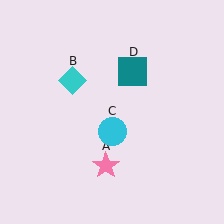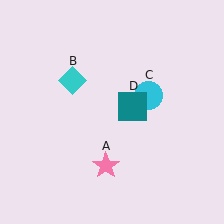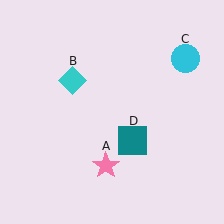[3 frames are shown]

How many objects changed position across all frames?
2 objects changed position: cyan circle (object C), teal square (object D).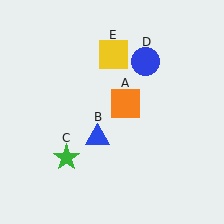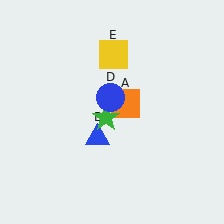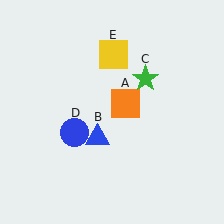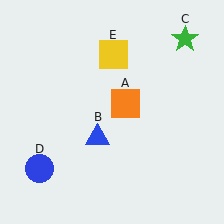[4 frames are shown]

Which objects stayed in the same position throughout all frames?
Orange square (object A) and blue triangle (object B) and yellow square (object E) remained stationary.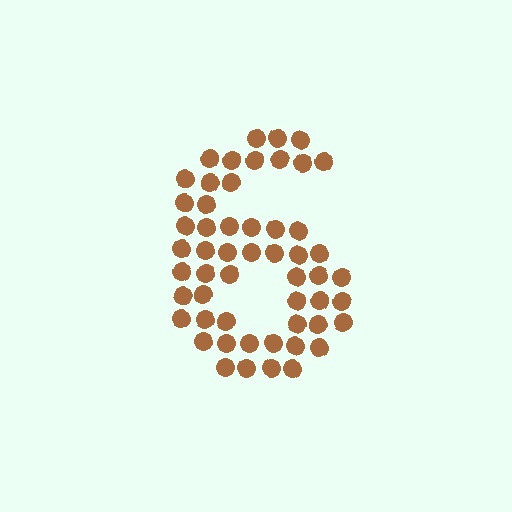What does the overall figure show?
The overall figure shows the digit 6.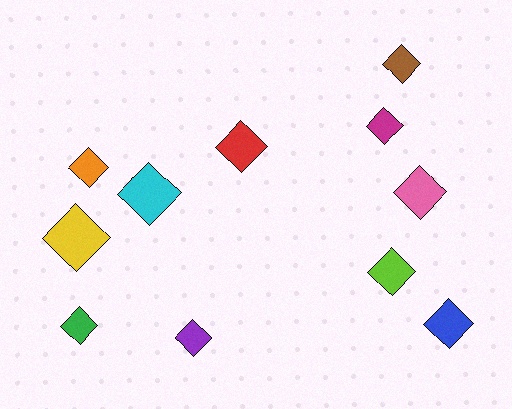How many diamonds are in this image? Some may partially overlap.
There are 11 diamonds.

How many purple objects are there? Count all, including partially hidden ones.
There is 1 purple object.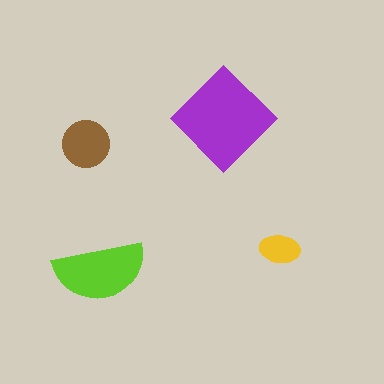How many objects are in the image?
There are 4 objects in the image.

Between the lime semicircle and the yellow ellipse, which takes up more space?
The lime semicircle.